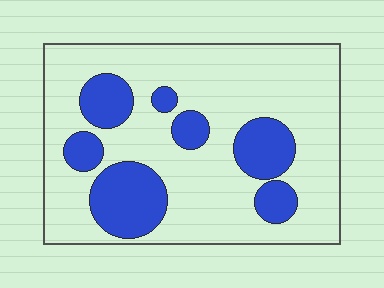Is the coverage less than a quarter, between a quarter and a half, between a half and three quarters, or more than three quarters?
Less than a quarter.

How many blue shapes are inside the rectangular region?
7.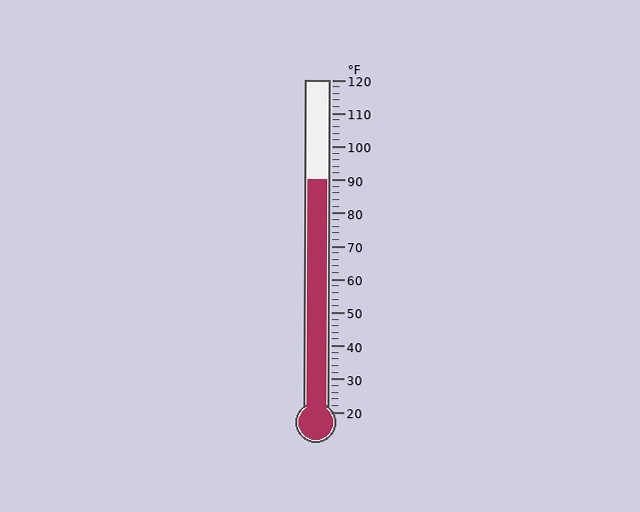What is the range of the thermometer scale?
The thermometer scale ranges from 20°F to 120°F.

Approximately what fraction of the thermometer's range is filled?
The thermometer is filled to approximately 70% of its range.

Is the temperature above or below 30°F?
The temperature is above 30°F.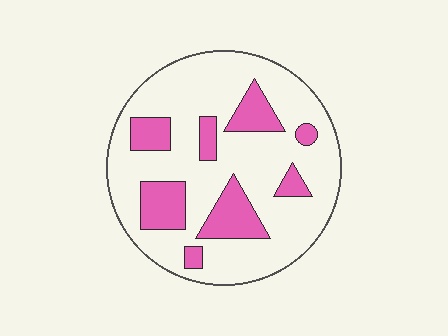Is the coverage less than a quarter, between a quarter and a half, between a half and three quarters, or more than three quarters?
Less than a quarter.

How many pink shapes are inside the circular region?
8.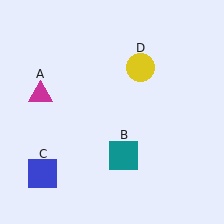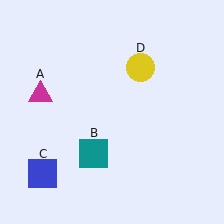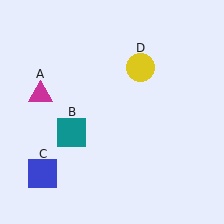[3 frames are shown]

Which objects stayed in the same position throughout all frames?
Magenta triangle (object A) and blue square (object C) and yellow circle (object D) remained stationary.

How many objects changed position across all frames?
1 object changed position: teal square (object B).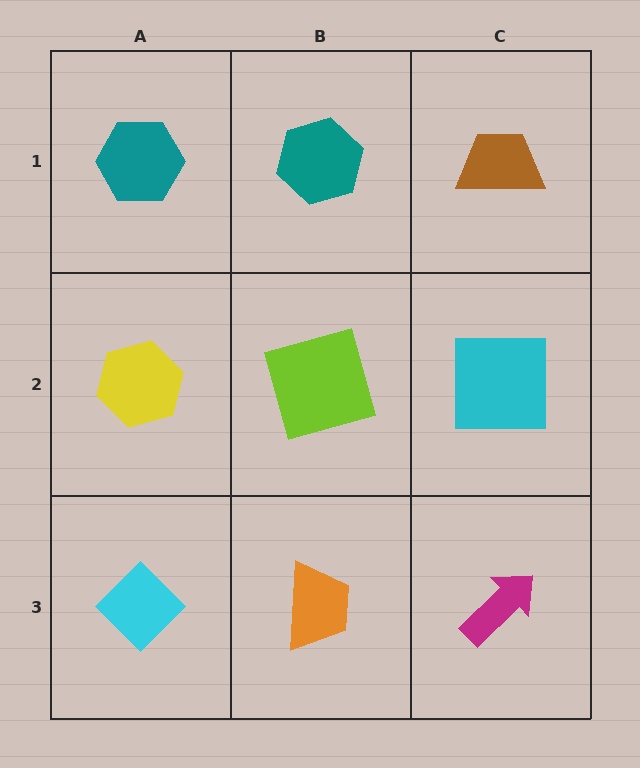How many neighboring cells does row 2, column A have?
3.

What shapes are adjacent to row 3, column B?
A lime square (row 2, column B), a cyan diamond (row 3, column A), a magenta arrow (row 3, column C).